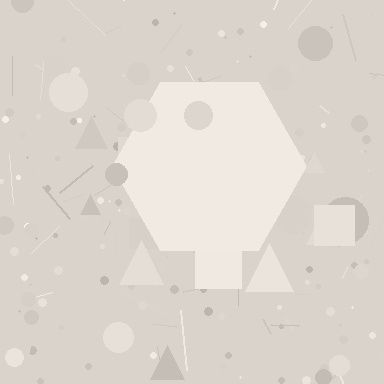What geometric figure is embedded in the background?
A hexagon is embedded in the background.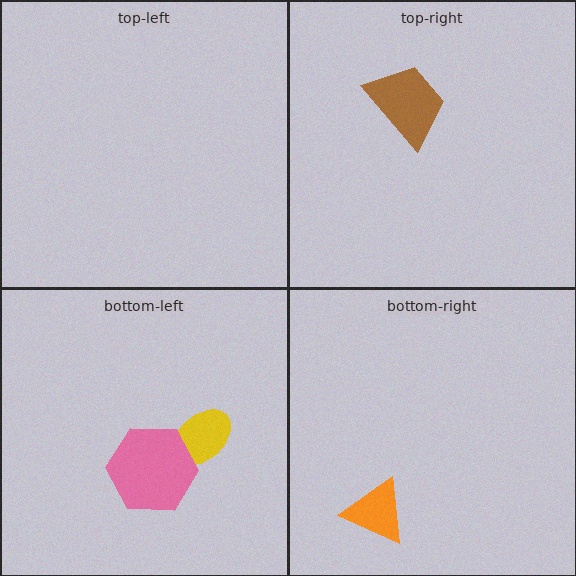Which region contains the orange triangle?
The bottom-right region.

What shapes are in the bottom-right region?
The orange triangle.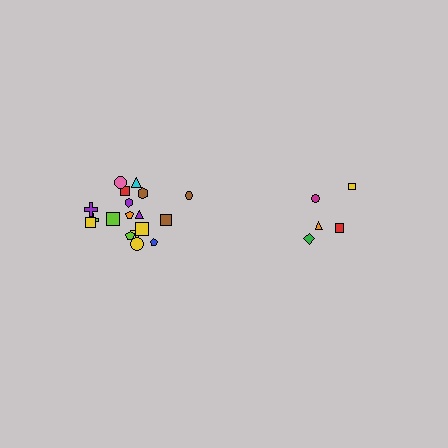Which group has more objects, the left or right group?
The left group.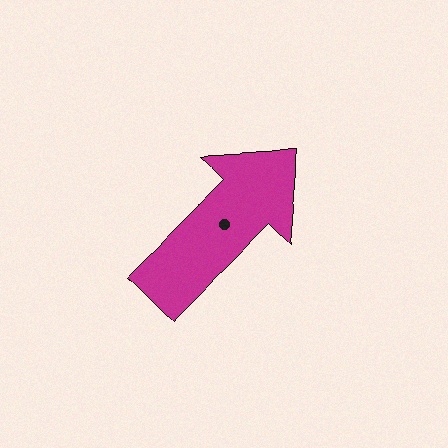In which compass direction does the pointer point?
Northeast.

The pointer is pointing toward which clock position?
Roughly 2 o'clock.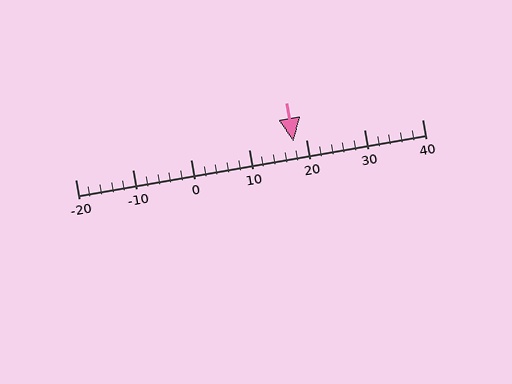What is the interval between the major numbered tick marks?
The major tick marks are spaced 10 units apart.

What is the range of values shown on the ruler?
The ruler shows values from -20 to 40.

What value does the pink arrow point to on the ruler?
The pink arrow points to approximately 18.